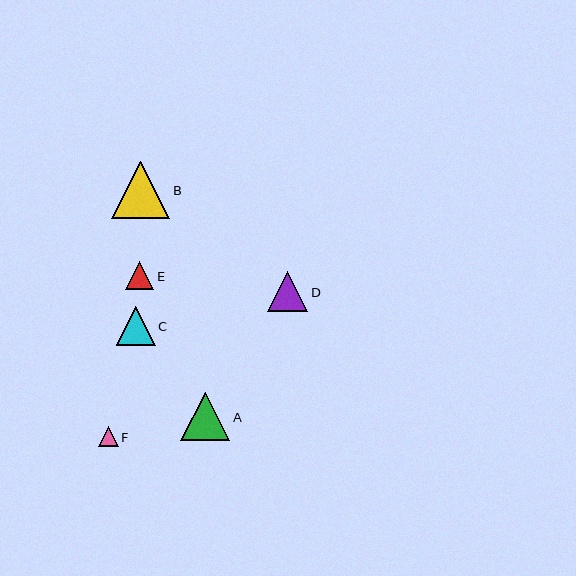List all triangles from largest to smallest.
From largest to smallest: B, A, D, C, E, F.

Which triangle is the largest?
Triangle B is the largest with a size of approximately 58 pixels.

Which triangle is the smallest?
Triangle F is the smallest with a size of approximately 20 pixels.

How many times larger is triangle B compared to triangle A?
Triangle B is approximately 1.2 times the size of triangle A.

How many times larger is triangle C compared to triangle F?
Triangle C is approximately 2.0 times the size of triangle F.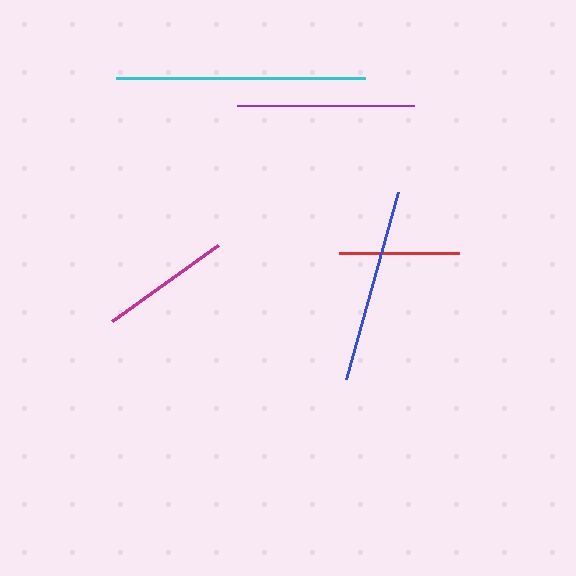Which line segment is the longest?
The cyan line is the longest at approximately 249 pixels.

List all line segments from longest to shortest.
From longest to shortest: cyan, blue, purple, magenta, red.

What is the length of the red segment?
The red segment is approximately 120 pixels long.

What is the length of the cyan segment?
The cyan segment is approximately 249 pixels long.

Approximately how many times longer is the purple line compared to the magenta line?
The purple line is approximately 1.4 times the length of the magenta line.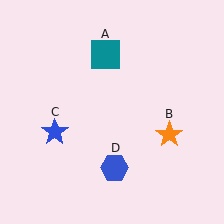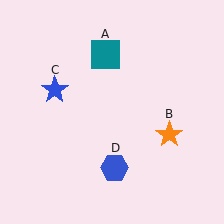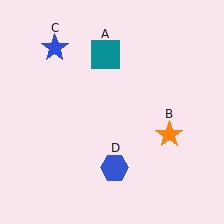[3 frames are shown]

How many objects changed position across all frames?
1 object changed position: blue star (object C).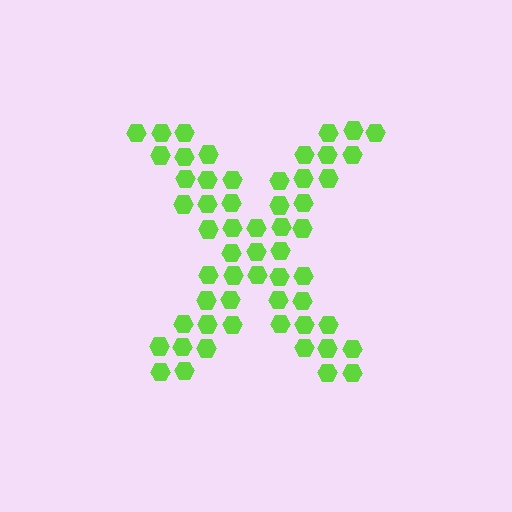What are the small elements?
The small elements are hexagons.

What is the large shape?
The large shape is the letter X.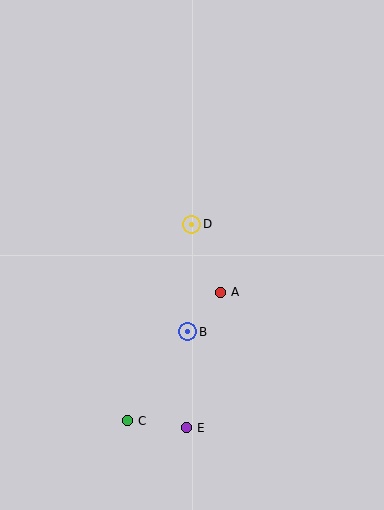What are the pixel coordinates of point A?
Point A is at (220, 293).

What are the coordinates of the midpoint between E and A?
The midpoint between E and A is at (203, 360).